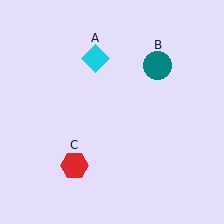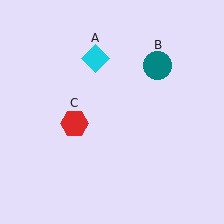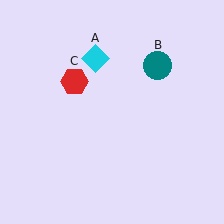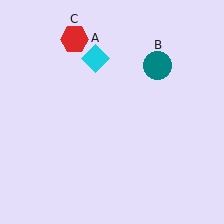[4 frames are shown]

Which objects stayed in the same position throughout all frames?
Cyan diamond (object A) and teal circle (object B) remained stationary.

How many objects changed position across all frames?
1 object changed position: red hexagon (object C).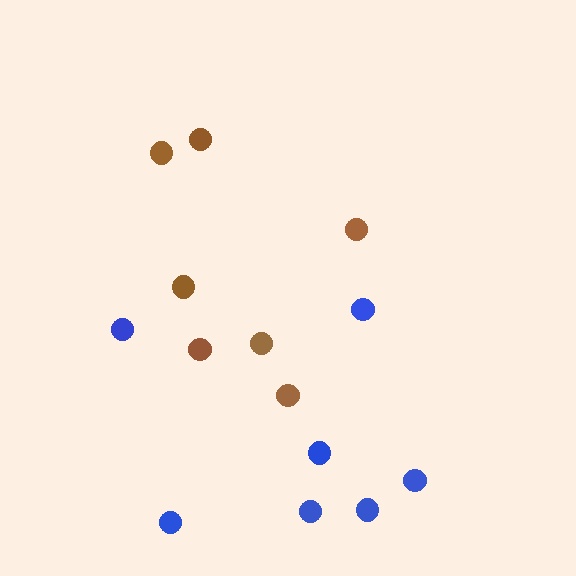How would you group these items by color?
There are 2 groups: one group of brown circles (7) and one group of blue circles (7).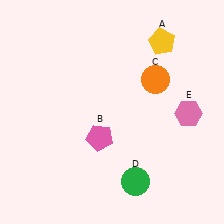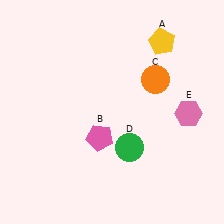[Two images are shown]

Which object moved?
The green circle (D) moved up.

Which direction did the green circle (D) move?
The green circle (D) moved up.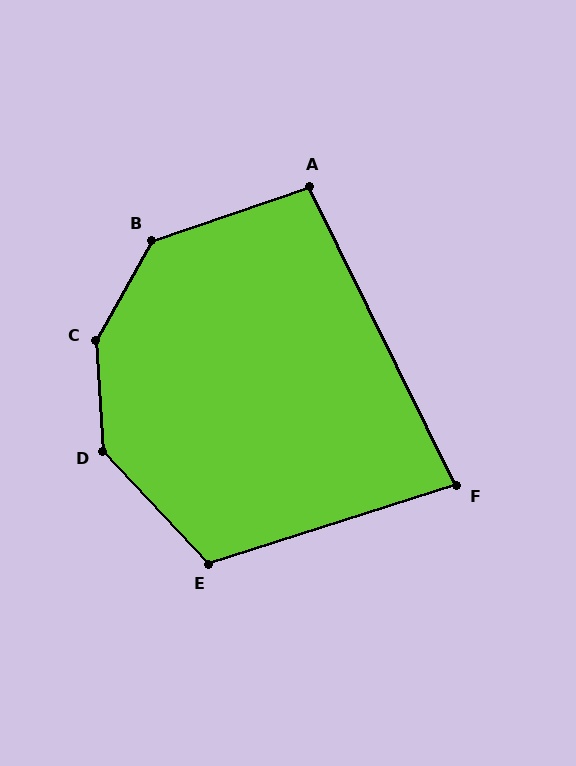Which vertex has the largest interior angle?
C, at approximately 147 degrees.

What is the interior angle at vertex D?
Approximately 141 degrees (obtuse).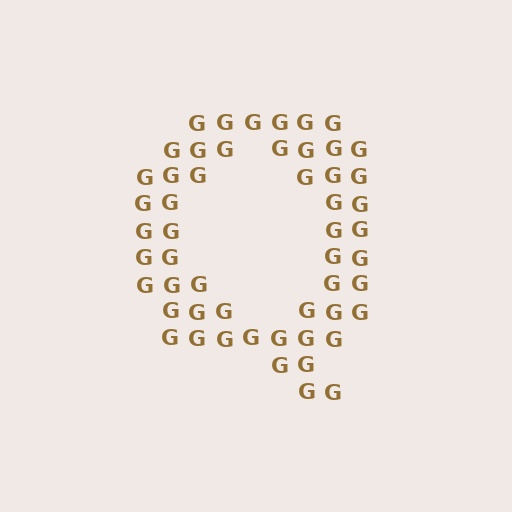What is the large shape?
The large shape is the letter Q.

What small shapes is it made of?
It is made of small letter G's.